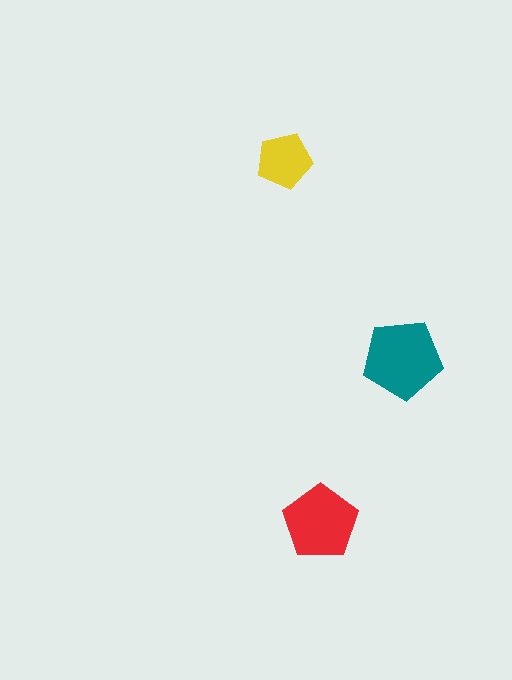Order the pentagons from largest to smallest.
the teal one, the red one, the yellow one.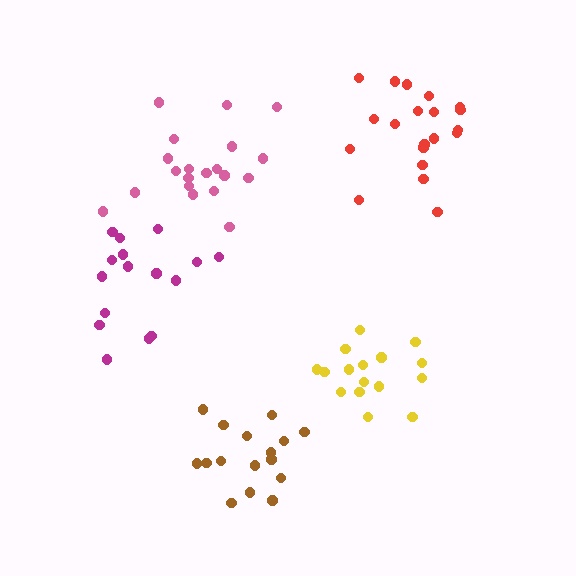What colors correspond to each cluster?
The clusters are colored: red, pink, yellow, magenta, brown.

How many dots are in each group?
Group 1: 20 dots, Group 2: 20 dots, Group 3: 16 dots, Group 4: 16 dots, Group 5: 16 dots (88 total).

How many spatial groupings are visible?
There are 5 spatial groupings.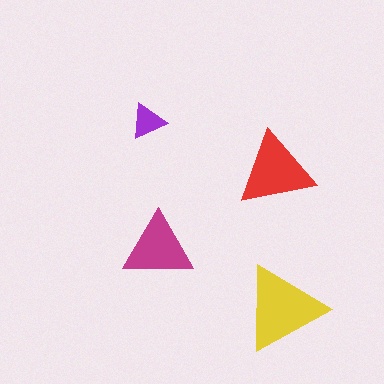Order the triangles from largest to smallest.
the yellow one, the red one, the magenta one, the purple one.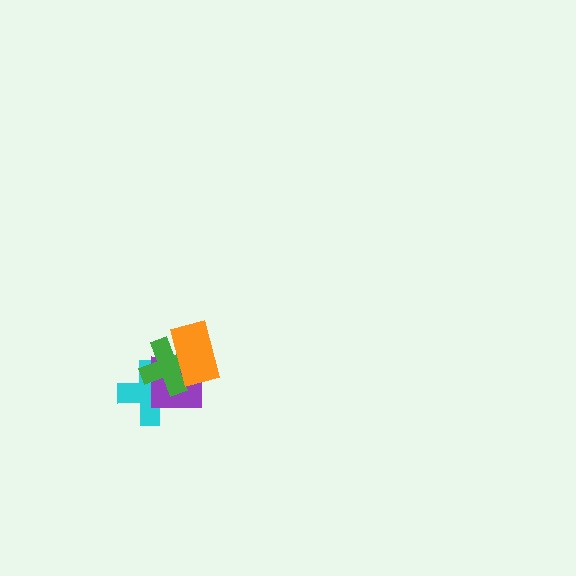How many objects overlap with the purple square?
3 objects overlap with the purple square.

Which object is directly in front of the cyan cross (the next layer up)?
The purple square is directly in front of the cyan cross.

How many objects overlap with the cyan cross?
2 objects overlap with the cyan cross.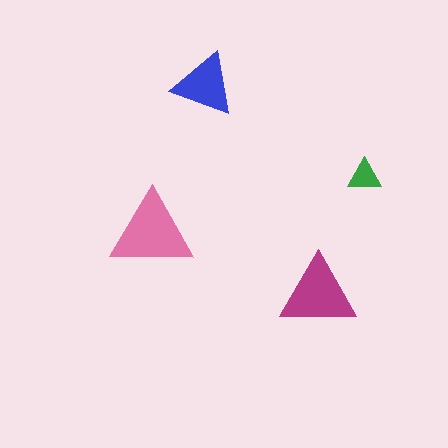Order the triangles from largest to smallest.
the pink one, the magenta one, the blue one, the green one.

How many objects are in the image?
There are 4 objects in the image.